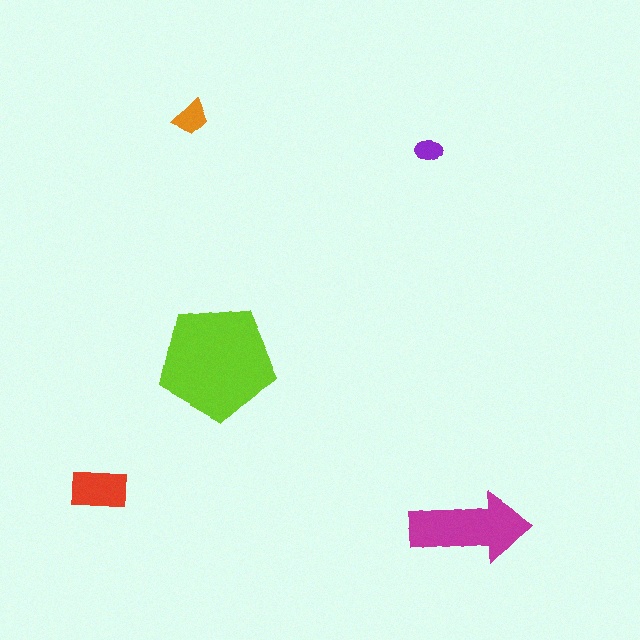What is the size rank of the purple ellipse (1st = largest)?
5th.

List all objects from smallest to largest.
The purple ellipse, the orange trapezoid, the red rectangle, the magenta arrow, the lime pentagon.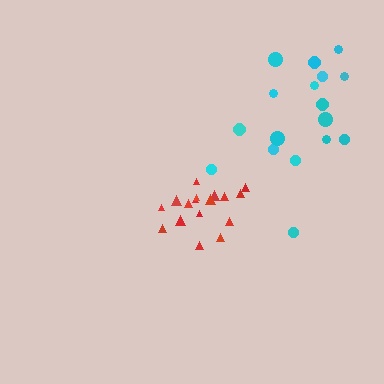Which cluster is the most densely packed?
Red.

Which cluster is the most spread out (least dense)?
Cyan.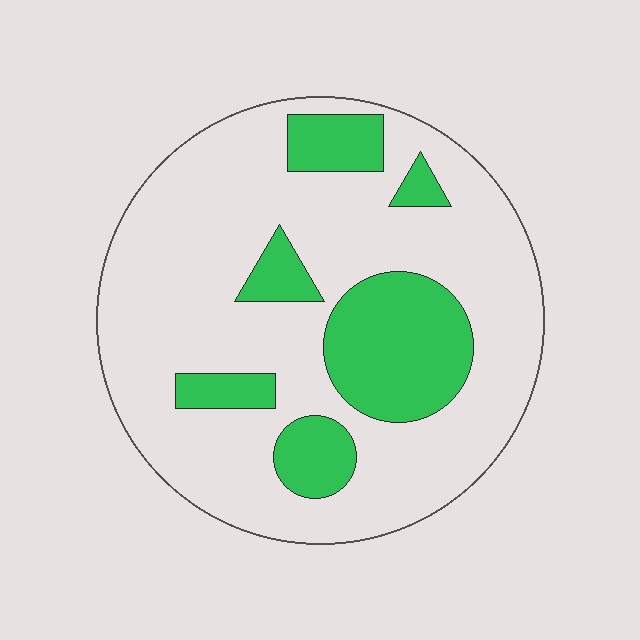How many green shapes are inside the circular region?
6.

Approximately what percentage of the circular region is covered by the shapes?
Approximately 25%.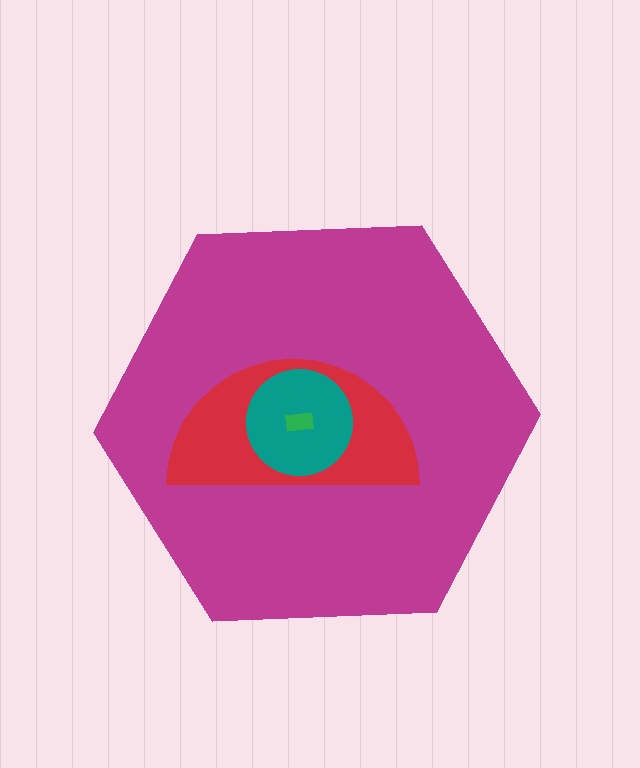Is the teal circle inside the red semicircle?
Yes.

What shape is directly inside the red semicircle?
The teal circle.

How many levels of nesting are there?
4.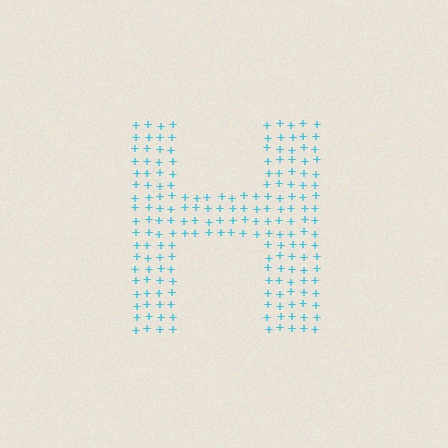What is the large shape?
The large shape is the letter H.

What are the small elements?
The small elements are plus signs.